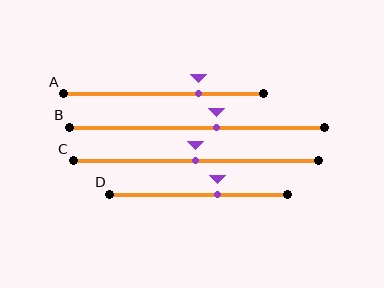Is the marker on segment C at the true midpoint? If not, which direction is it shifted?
Yes, the marker on segment C is at the true midpoint.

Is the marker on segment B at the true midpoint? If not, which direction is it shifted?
No, the marker on segment B is shifted to the right by about 8% of the segment length.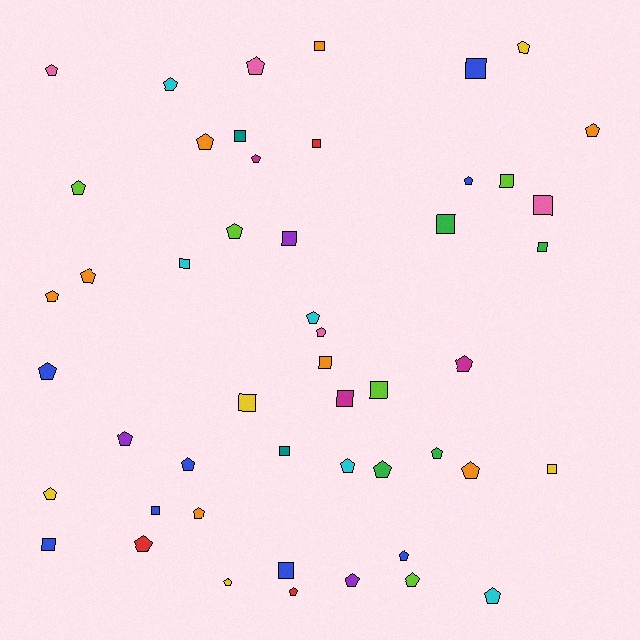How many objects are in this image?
There are 50 objects.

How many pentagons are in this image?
There are 31 pentagons.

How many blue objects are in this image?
There are 8 blue objects.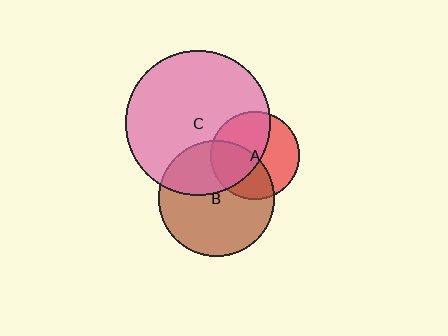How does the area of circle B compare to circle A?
Approximately 1.7 times.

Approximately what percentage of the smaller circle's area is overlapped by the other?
Approximately 45%.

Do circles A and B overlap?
Yes.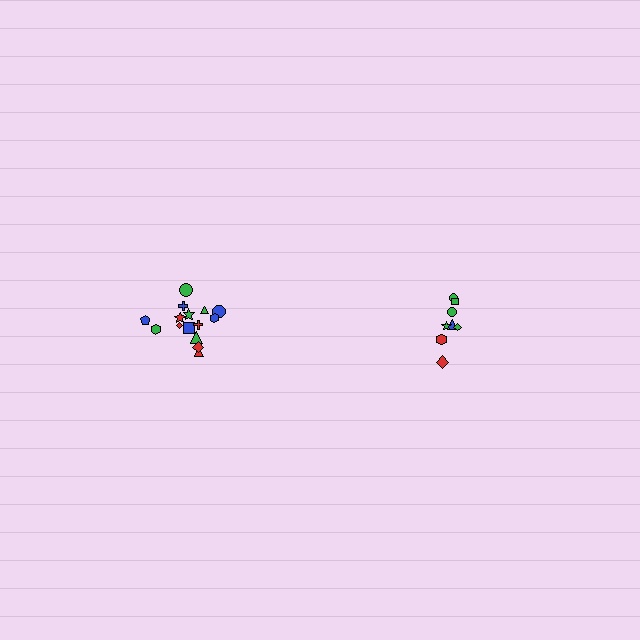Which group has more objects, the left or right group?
The left group.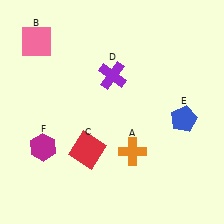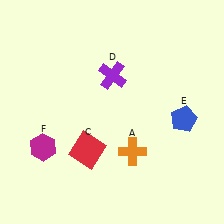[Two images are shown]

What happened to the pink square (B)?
The pink square (B) was removed in Image 2. It was in the top-left area of Image 1.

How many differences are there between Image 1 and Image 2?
There is 1 difference between the two images.